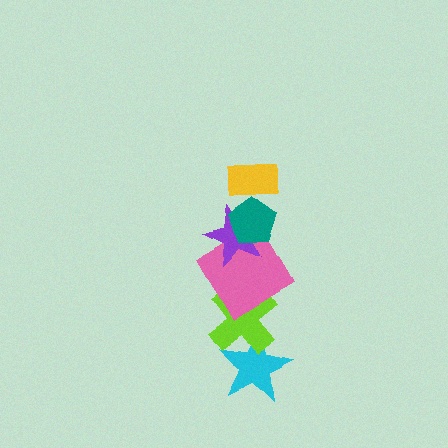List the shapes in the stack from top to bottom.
From top to bottom: the yellow rectangle, the teal pentagon, the purple star, the pink diamond, the lime cross, the cyan star.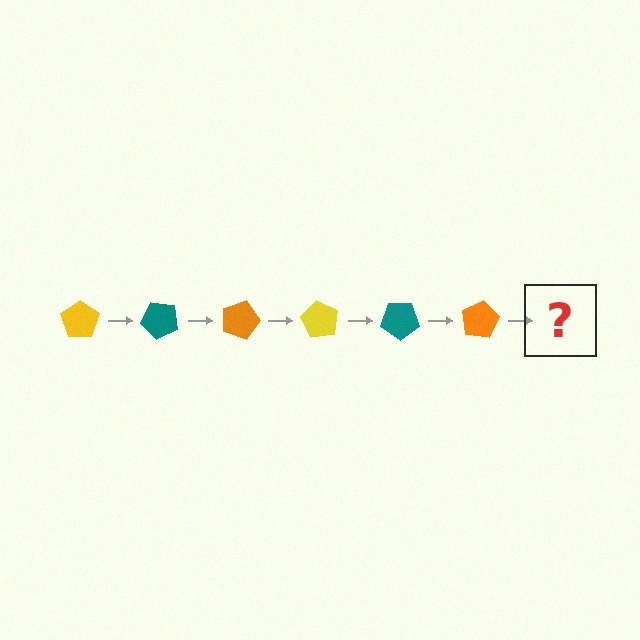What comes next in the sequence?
The next element should be a yellow pentagon, rotated 270 degrees from the start.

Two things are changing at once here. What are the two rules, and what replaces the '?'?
The two rules are that it rotates 45 degrees each step and the color cycles through yellow, teal, and orange. The '?' should be a yellow pentagon, rotated 270 degrees from the start.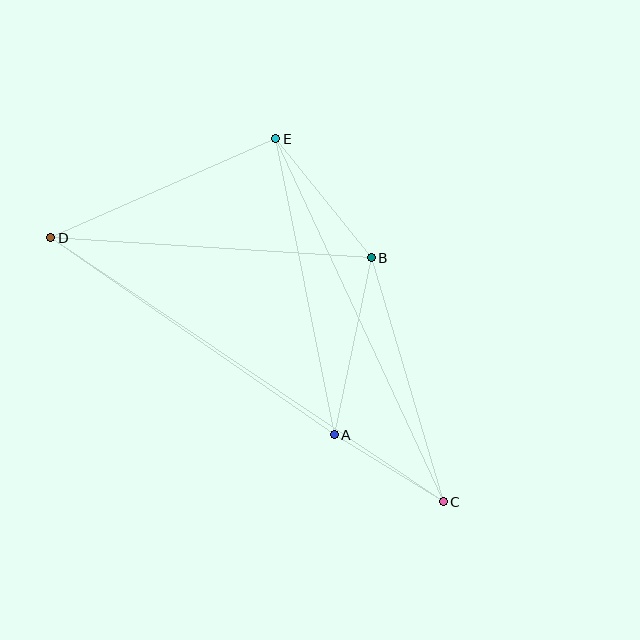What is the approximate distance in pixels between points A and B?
The distance between A and B is approximately 181 pixels.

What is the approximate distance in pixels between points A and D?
The distance between A and D is approximately 345 pixels.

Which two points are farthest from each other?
Points C and D are farthest from each other.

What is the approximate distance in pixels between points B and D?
The distance between B and D is approximately 321 pixels.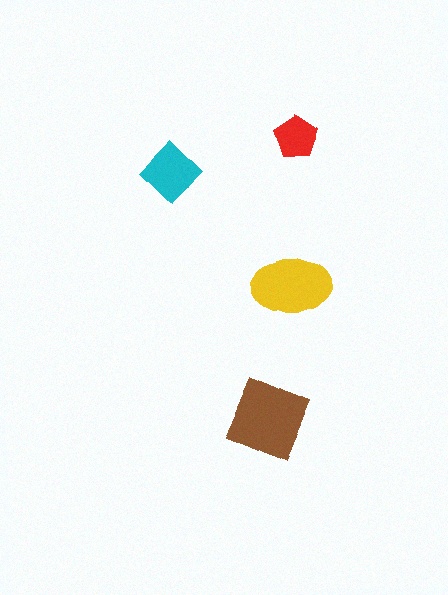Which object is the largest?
The brown square.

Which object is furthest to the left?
The cyan diamond is leftmost.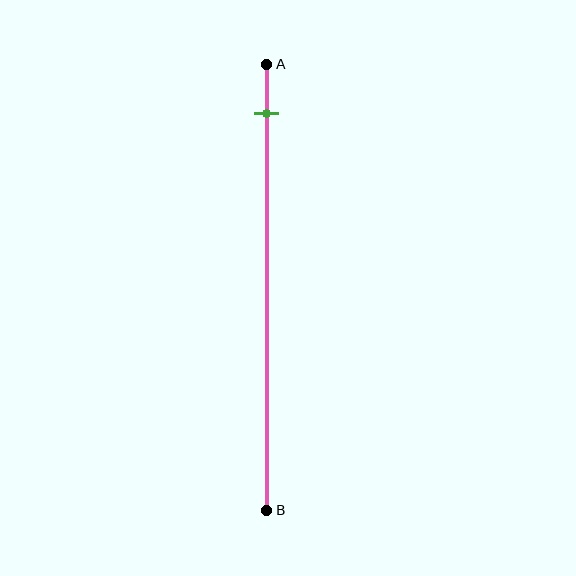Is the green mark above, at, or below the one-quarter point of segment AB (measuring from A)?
The green mark is above the one-quarter point of segment AB.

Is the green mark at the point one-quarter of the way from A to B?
No, the mark is at about 10% from A, not at the 25% one-quarter point.